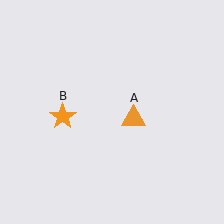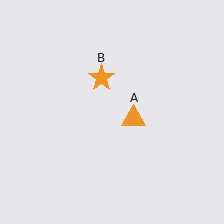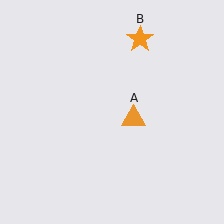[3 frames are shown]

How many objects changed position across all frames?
1 object changed position: orange star (object B).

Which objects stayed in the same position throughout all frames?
Orange triangle (object A) remained stationary.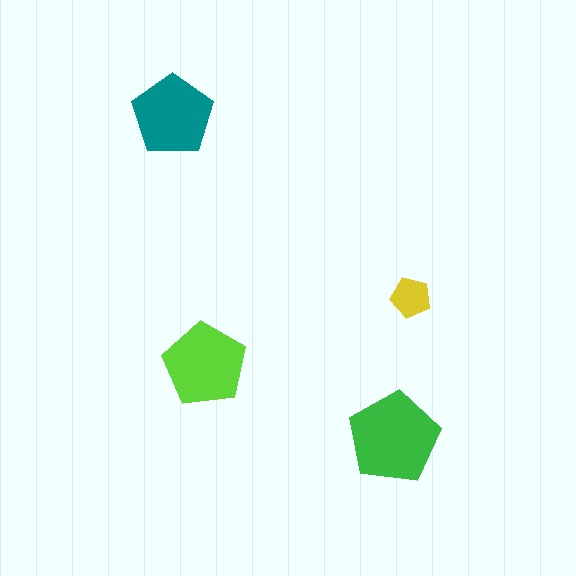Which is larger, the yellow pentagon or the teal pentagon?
The teal one.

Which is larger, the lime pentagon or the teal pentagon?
The lime one.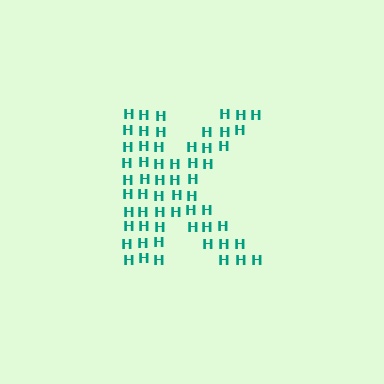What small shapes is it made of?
It is made of small letter H's.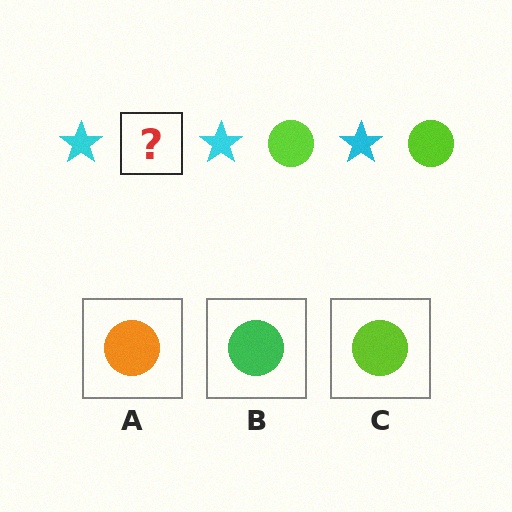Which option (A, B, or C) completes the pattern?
C.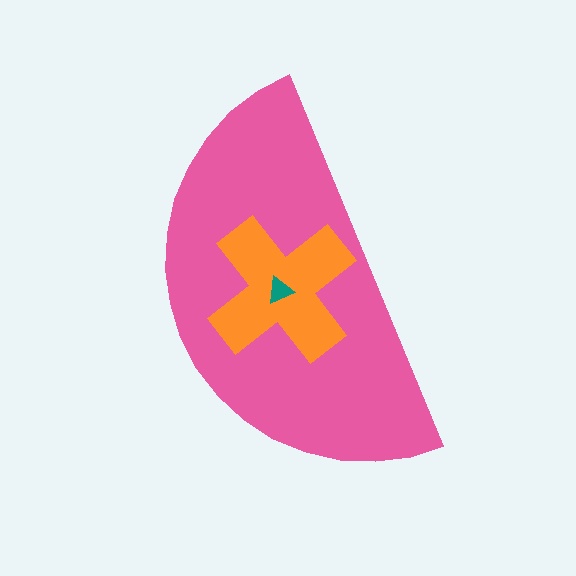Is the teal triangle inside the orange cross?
Yes.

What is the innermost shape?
The teal triangle.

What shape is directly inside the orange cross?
The teal triangle.